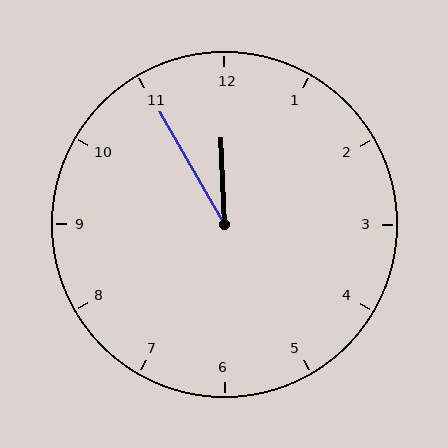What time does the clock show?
11:55.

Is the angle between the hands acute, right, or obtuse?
It is acute.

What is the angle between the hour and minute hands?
Approximately 28 degrees.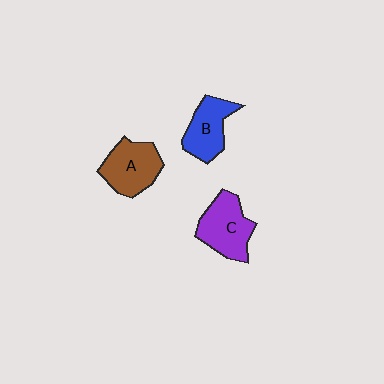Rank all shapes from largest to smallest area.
From largest to smallest: C (purple), A (brown), B (blue).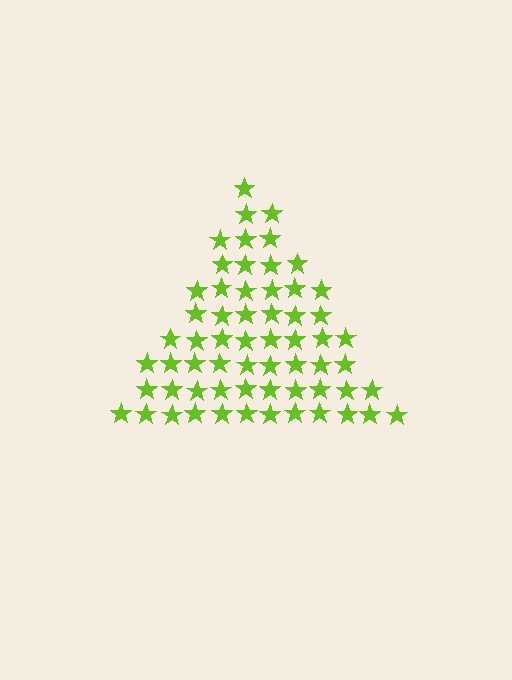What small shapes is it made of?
It is made of small stars.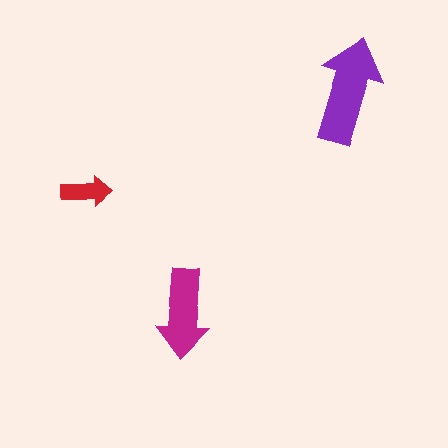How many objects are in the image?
There are 3 objects in the image.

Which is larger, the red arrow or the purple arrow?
The purple one.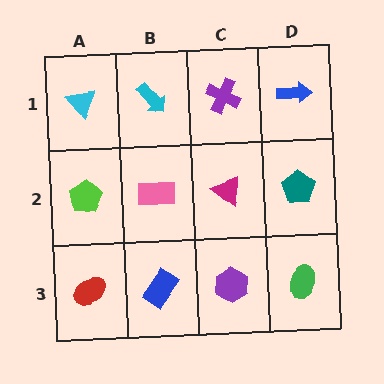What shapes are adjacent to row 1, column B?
A pink rectangle (row 2, column B), a cyan triangle (row 1, column A), a purple cross (row 1, column C).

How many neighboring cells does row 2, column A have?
3.